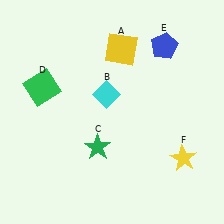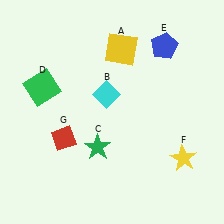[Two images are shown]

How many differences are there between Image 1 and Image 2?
There is 1 difference between the two images.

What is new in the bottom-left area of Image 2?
A red diamond (G) was added in the bottom-left area of Image 2.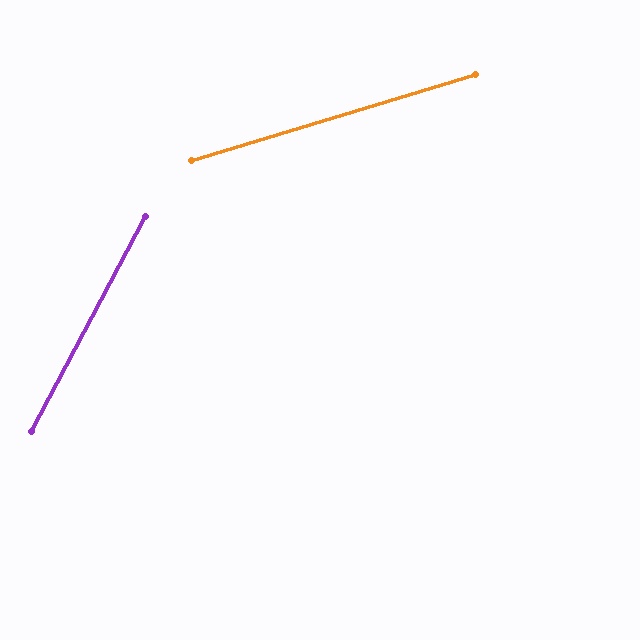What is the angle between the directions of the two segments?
Approximately 45 degrees.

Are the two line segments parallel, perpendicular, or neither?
Neither parallel nor perpendicular — they differ by about 45°.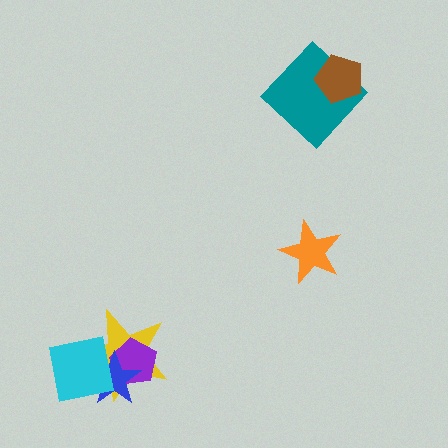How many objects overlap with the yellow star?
3 objects overlap with the yellow star.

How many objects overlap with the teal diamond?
1 object overlaps with the teal diamond.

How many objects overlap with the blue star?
3 objects overlap with the blue star.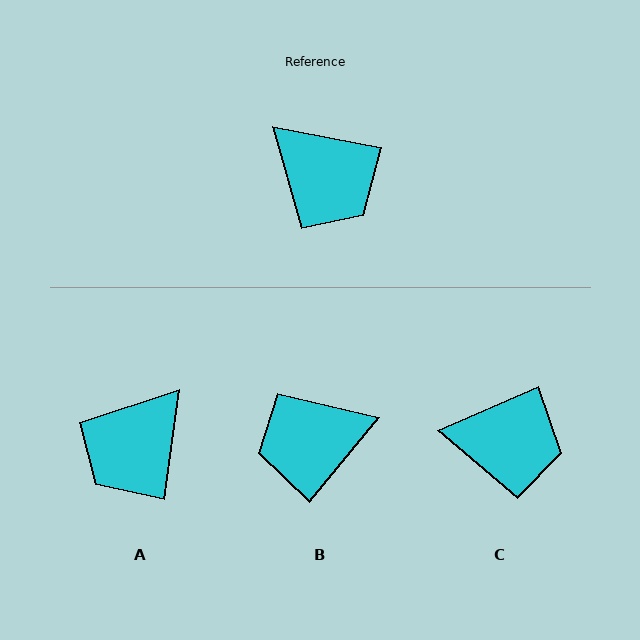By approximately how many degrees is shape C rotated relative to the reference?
Approximately 34 degrees counter-clockwise.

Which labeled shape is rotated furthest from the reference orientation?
B, about 119 degrees away.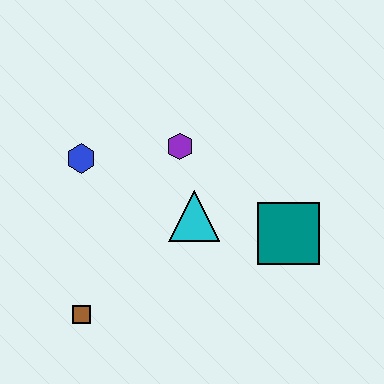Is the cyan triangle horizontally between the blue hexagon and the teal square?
Yes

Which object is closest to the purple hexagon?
The cyan triangle is closest to the purple hexagon.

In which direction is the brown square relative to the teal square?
The brown square is to the left of the teal square.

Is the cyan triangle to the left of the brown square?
No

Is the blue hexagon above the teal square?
Yes